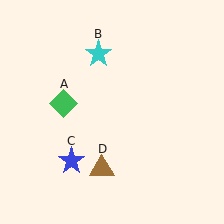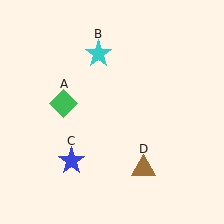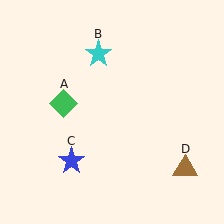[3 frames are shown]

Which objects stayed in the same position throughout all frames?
Green diamond (object A) and cyan star (object B) and blue star (object C) remained stationary.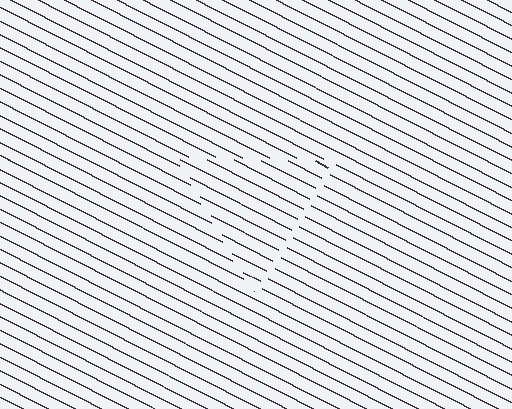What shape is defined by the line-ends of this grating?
An illusory triangle. The interior of the shape contains the same grating, shifted by half a period — the contour is defined by the phase discontinuity where line-ends from the inner and outer gratings abut.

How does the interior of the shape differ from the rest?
The interior of the shape contains the same grating, shifted by half a period — the contour is defined by the phase discontinuity where line-ends from the inner and outer gratings abut.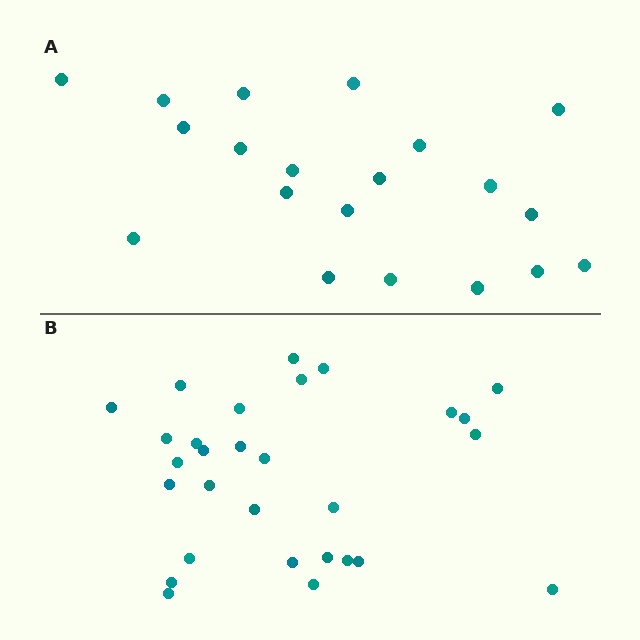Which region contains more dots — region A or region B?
Region B (the bottom region) has more dots.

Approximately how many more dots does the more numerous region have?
Region B has roughly 8 or so more dots than region A.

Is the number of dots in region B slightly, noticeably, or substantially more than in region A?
Region B has substantially more. The ratio is roughly 1.4 to 1.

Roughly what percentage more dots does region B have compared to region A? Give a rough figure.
About 45% more.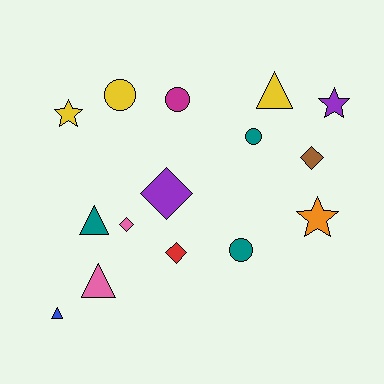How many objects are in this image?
There are 15 objects.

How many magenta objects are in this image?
There is 1 magenta object.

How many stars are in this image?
There are 3 stars.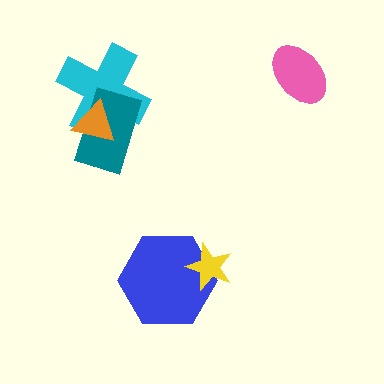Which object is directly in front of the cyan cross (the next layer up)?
The teal rectangle is directly in front of the cyan cross.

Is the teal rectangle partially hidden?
Yes, it is partially covered by another shape.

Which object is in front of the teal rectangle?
The orange triangle is in front of the teal rectangle.